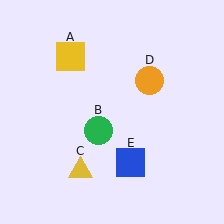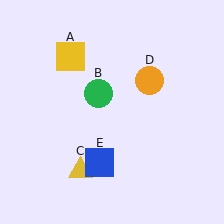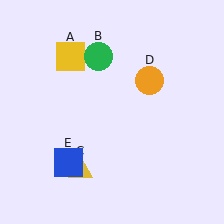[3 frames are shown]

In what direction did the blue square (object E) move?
The blue square (object E) moved left.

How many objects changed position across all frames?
2 objects changed position: green circle (object B), blue square (object E).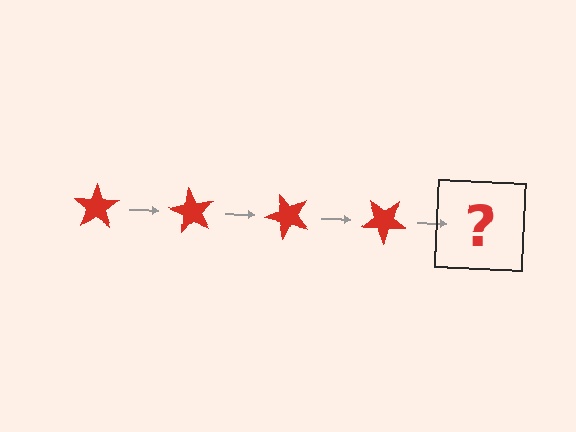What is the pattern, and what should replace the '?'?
The pattern is that the star rotates 60 degrees each step. The '?' should be a red star rotated 240 degrees.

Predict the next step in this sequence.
The next step is a red star rotated 240 degrees.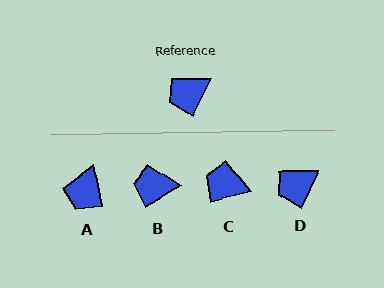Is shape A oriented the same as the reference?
No, it is off by about 37 degrees.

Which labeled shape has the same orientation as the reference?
D.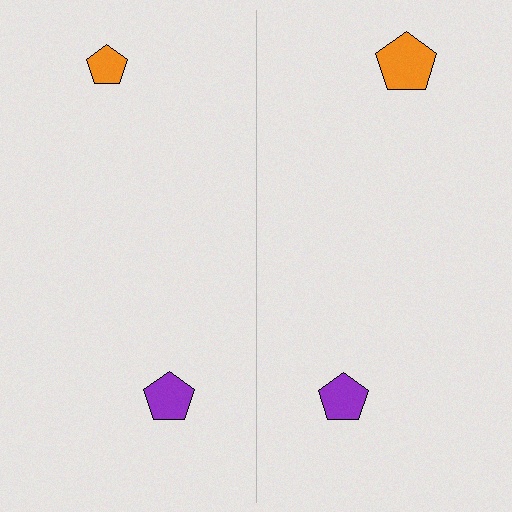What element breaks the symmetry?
The orange pentagon on the right side has a different size than its mirror counterpart.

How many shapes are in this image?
There are 4 shapes in this image.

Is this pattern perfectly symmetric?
No, the pattern is not perfectly symmetric. The orange pentagon on the right side has a different size than its mirror counterpart.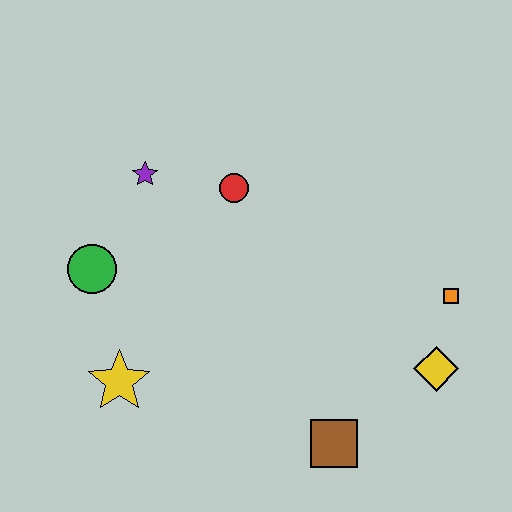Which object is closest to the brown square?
The yellow diamond is closest to the brown square.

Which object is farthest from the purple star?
The yellow diamond is farthest from the purple star.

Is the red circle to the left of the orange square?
Yes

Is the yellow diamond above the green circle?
No